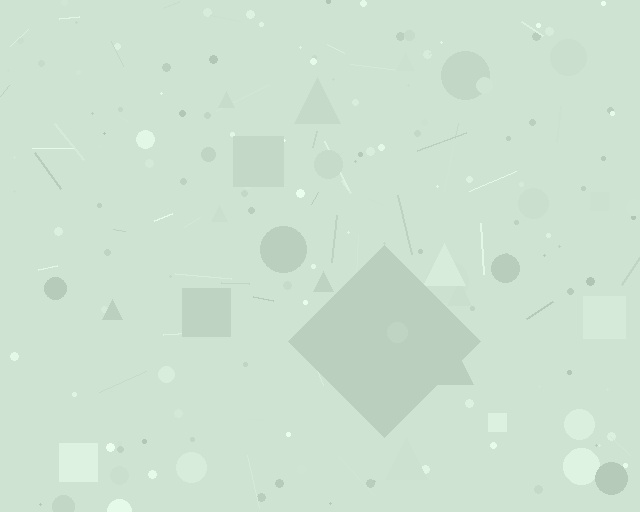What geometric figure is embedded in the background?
A diamond is embedded in the background.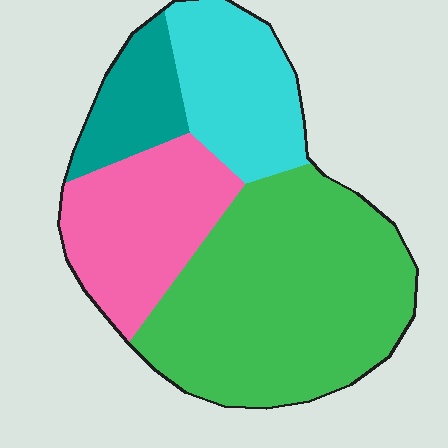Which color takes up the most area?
Green, at roughly 50%.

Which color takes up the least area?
Teal, at roughly 10%.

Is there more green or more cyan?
Green.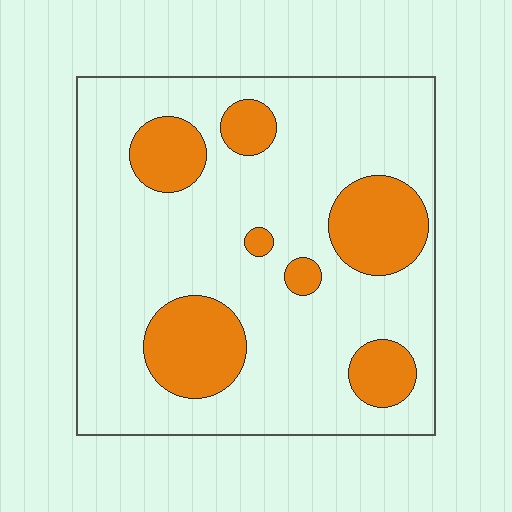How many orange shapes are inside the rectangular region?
7.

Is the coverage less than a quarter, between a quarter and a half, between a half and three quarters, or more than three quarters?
Less than a quarter.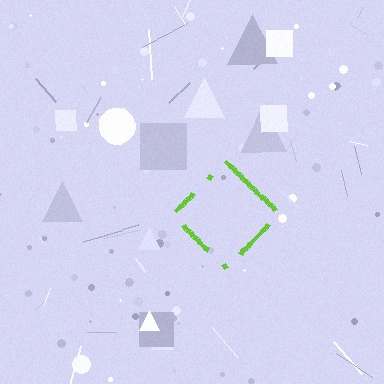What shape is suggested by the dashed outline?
The dashed outline suggests a diamond.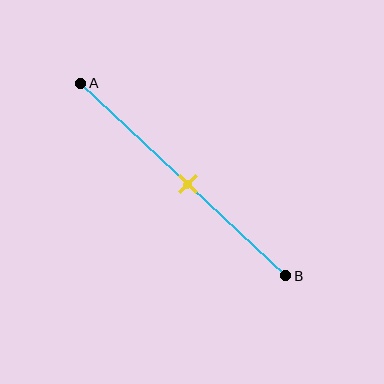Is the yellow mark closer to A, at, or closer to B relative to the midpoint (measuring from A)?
The yellow mark is approximately at the midpoint of segment AB.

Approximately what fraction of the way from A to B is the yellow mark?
The yellow mark is approximately 50% of the way from A to B.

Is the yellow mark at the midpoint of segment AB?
Yes, the mark is approximately at the midpoint.